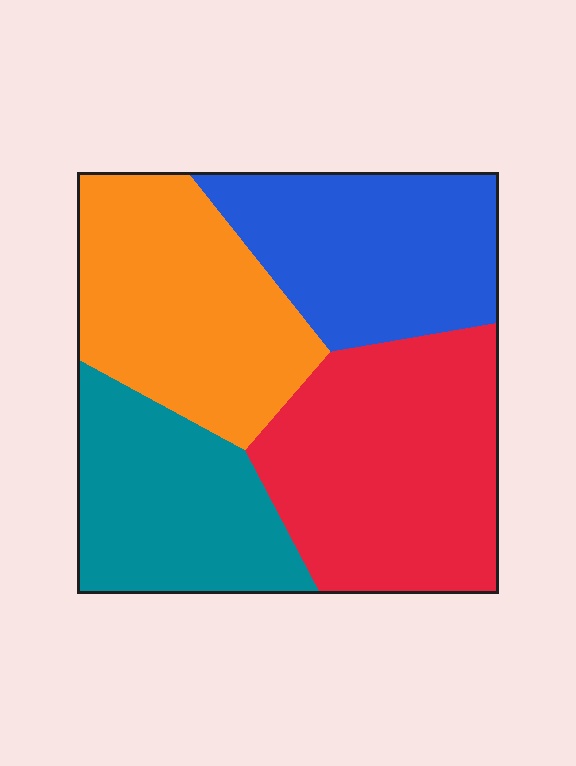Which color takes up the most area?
Red, at roughly 30%.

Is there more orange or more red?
Red.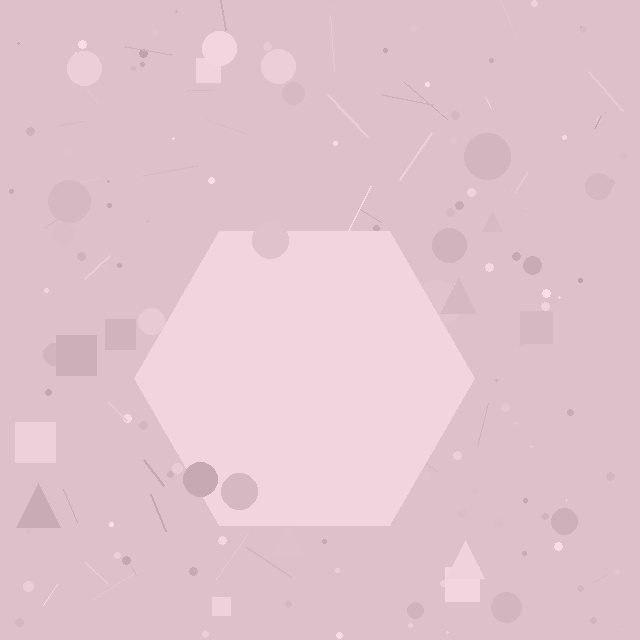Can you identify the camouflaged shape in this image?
The camouflaged shape is a hexagon.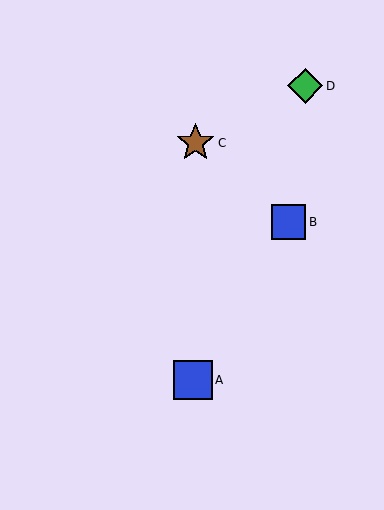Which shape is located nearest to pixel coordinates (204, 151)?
The brown star (labeled C) at (196, 143) is nearest to that location.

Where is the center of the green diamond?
The center of the green diamond is at (305, 86).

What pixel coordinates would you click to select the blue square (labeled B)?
Click at (288, 222) to select the blue square B.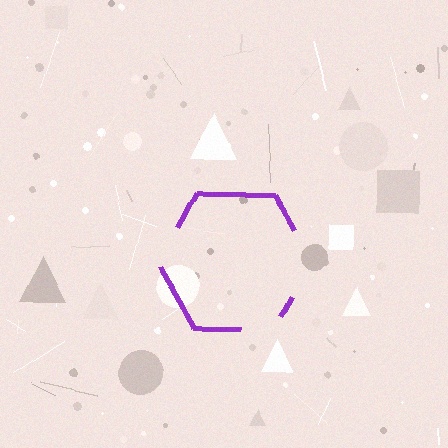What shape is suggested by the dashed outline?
The dashed outline suggests a hexagon.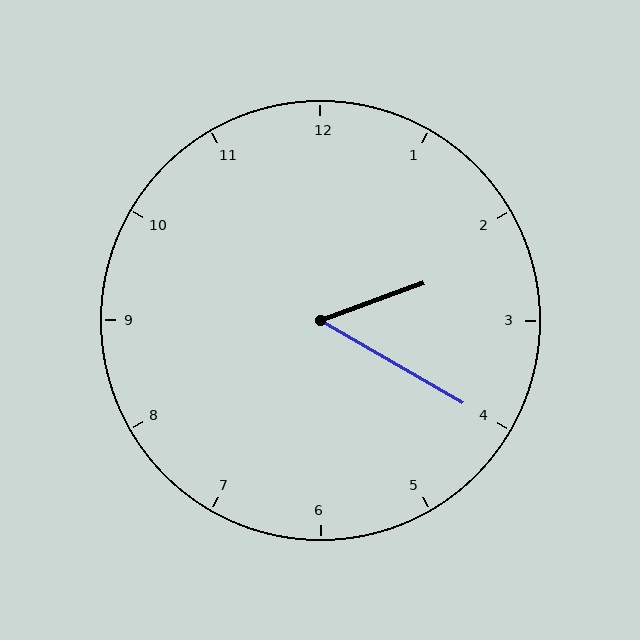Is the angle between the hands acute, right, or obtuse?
It is acute.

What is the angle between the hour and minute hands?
Approximately 50 degrees.